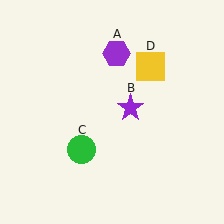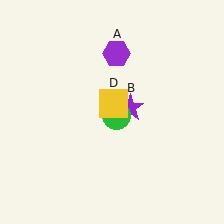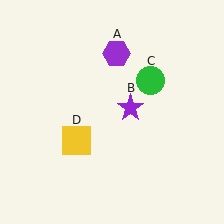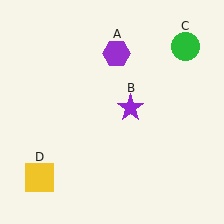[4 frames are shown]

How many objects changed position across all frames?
2 objects changed position: green circle (object C), yellow square (object D).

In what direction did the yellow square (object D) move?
The yellow square (object D) moved down and to the left.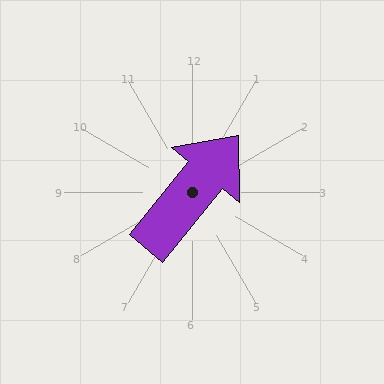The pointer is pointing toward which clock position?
Roughly 1 o'clock.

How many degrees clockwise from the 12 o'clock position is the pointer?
Approximately 39 degrees.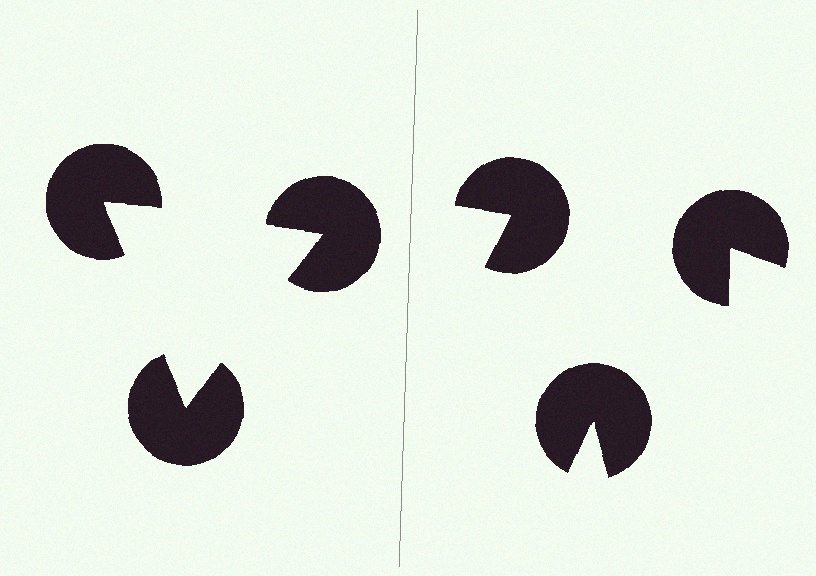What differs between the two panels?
The pac-man discs are positioned identically on both sides; only the wedge orientations differ. On the left they align to a triangle; on the right they are misaligned.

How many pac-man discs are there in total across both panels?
6 — 3 on each side.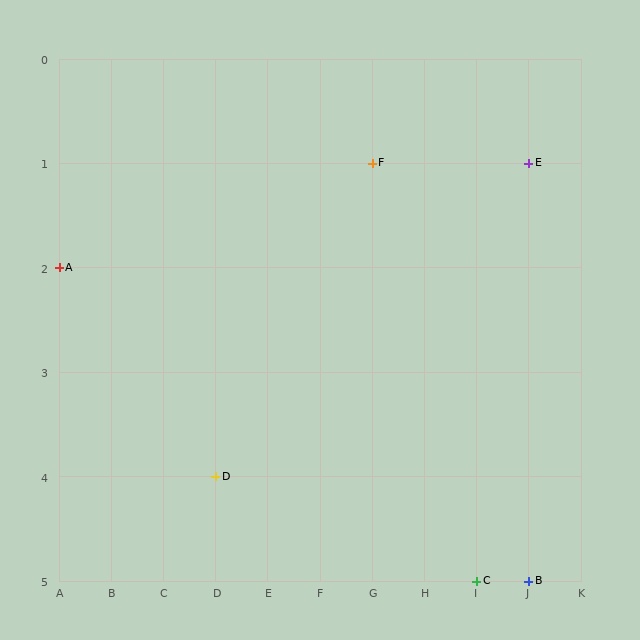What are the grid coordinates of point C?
Point C is at grid coordinates (I, 5).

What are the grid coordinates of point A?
Point A is at grid coordinates (A, 2).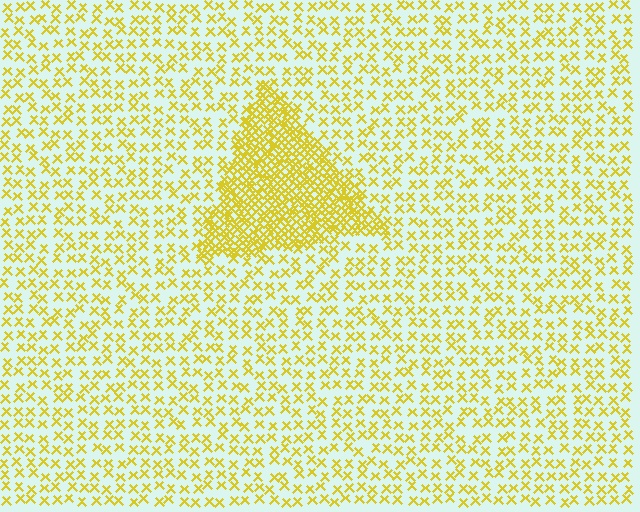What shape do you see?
I see a triangle.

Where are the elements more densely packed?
The elements are more densely packed inside the triangle boundary.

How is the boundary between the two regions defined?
The boundary is defined by a change in element density (approximately 3.0x ratio). All elements are the same color, size, and shape.